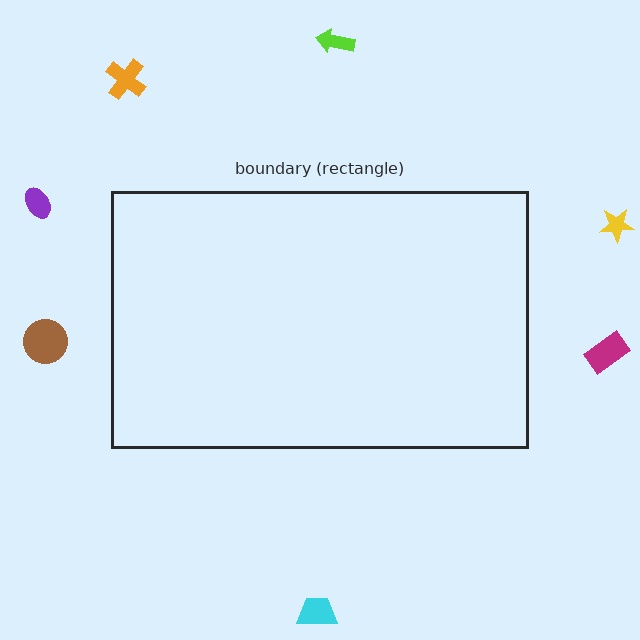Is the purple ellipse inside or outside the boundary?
Outside.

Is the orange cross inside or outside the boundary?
Outside.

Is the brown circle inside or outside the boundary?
Outside.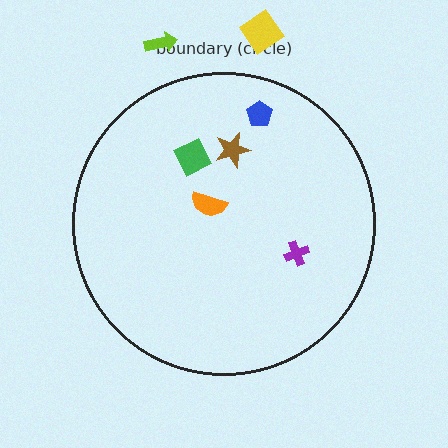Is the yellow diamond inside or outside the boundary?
Outside.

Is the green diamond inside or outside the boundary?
Inside.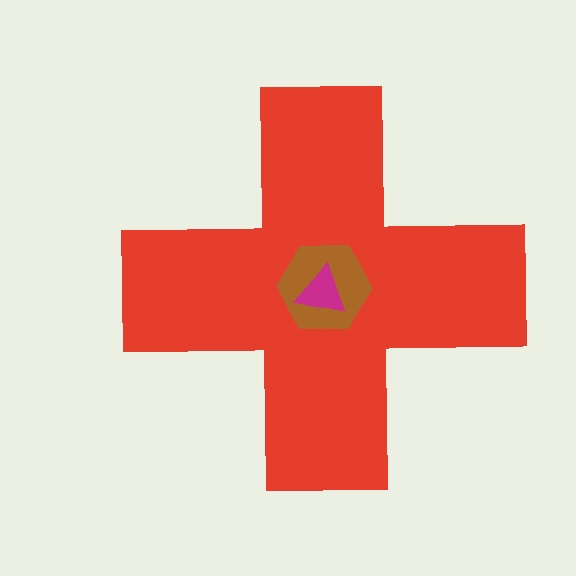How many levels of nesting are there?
3.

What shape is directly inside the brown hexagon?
The magenta triangle.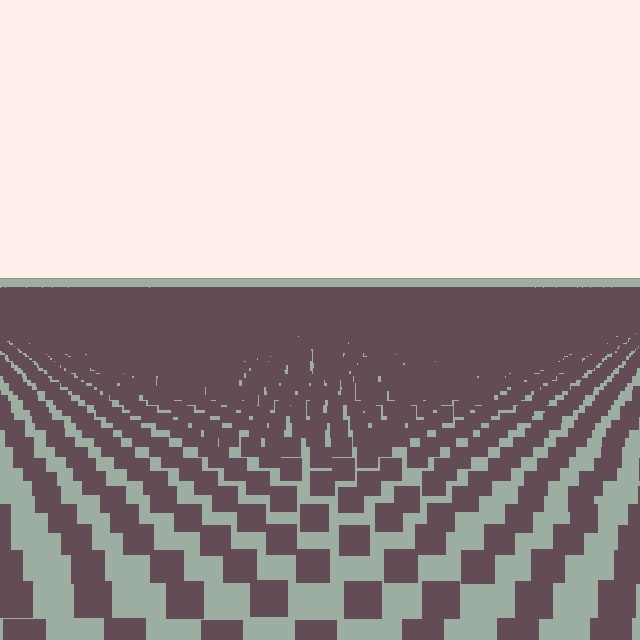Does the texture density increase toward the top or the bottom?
Density increases toward the top.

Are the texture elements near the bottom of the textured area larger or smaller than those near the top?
Larger. Near the bottom, elements are closer to the viewer and appear at a bigger on-screen size.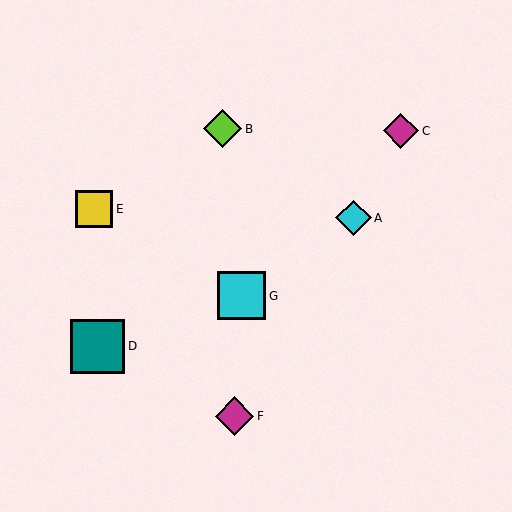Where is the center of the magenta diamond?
The center of the magenta diamond is at (235, 416).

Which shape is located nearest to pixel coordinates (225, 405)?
The magenta diamond (labeled F) at (235, 416) is nearest to that location.